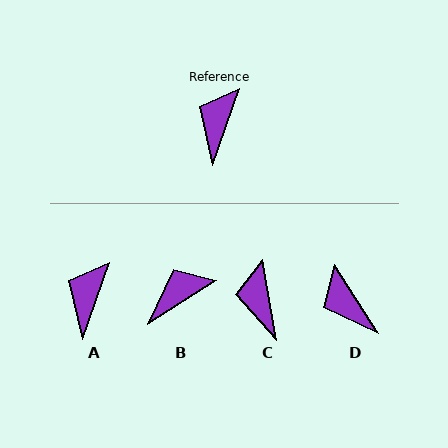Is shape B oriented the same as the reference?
No, it is off by about 39 degrees.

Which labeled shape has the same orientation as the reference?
A.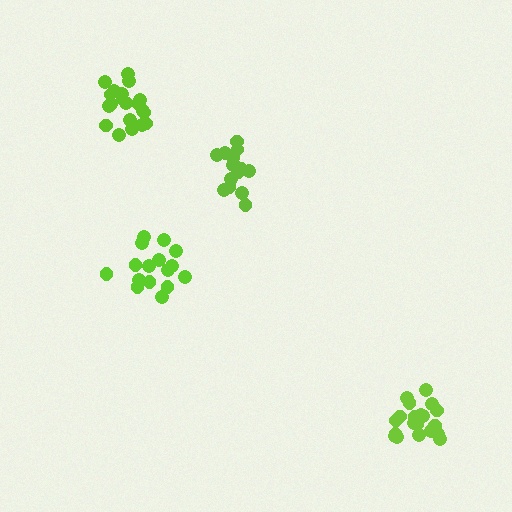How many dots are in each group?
Group 1: 20 dots, Group 2: 15 dots, Group 3: 16 dots, Group 4: 20 dots (71 total).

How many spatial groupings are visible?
There are 4 spatial groupings.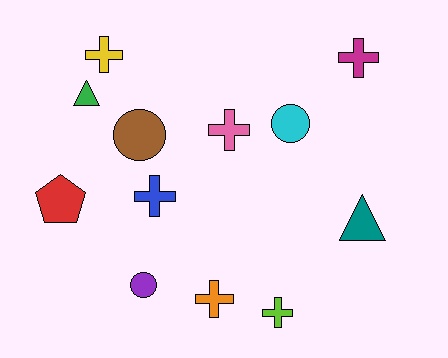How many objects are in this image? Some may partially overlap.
There are 12 objects.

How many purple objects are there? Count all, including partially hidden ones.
There is 1 purple object.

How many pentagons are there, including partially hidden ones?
There is 1 pentagon.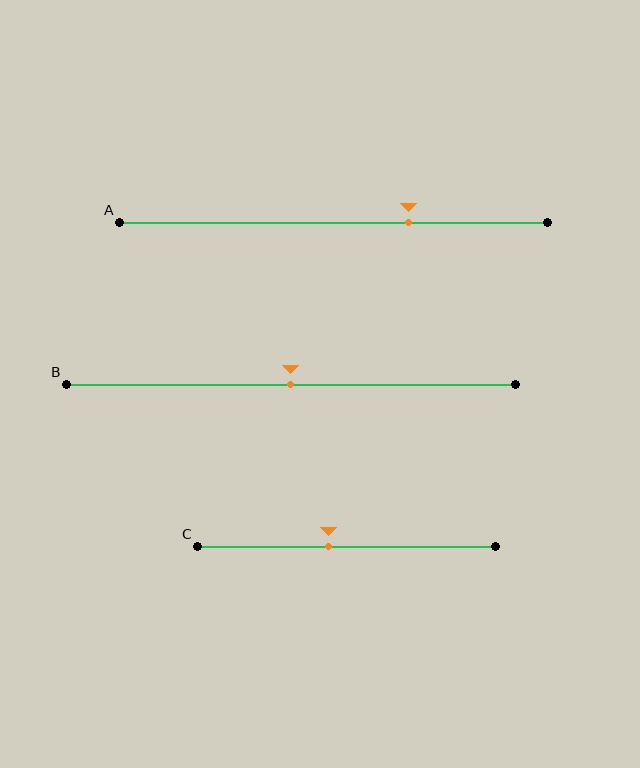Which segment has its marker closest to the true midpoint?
Segment B has its marker closest to the true midpoint.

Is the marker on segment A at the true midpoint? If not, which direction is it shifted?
No, the marker on segment A is shifted to the right by about 18% of the segment length.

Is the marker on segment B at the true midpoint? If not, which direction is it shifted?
Yes, the marker on segment B is at the true midpoint.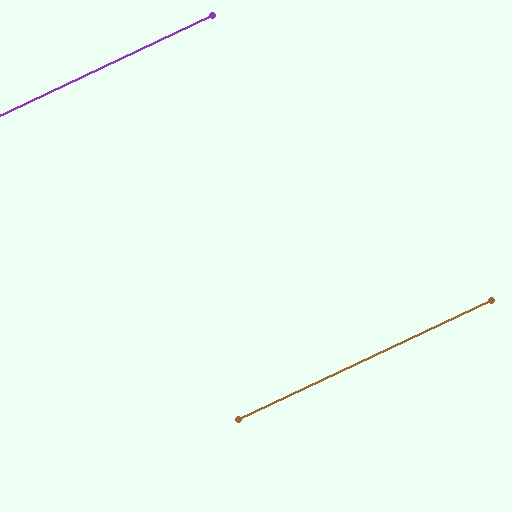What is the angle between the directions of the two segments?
Approximately 0 degrees.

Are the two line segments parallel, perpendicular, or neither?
Parallel — their directions differ by only 0.0°.